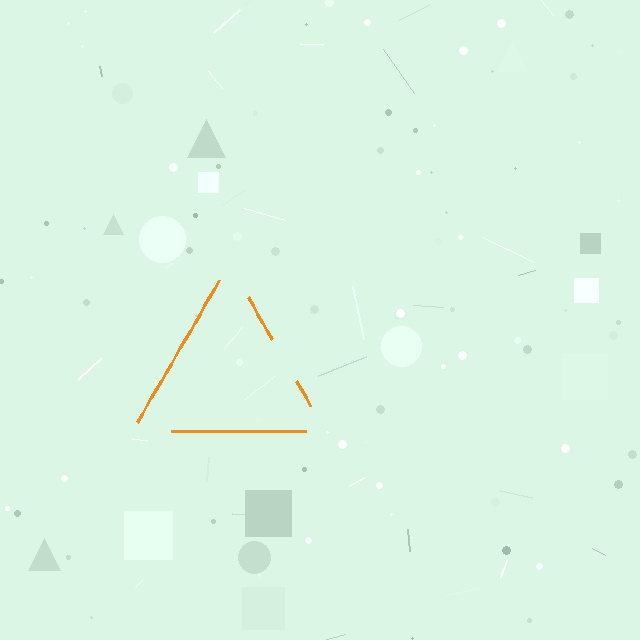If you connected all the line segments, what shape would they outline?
They would outline a triangle.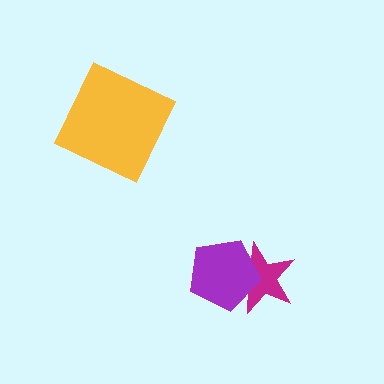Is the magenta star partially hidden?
Yes, it is partially covered by another shape.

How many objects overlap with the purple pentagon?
1 object overlaps with the purple pentagon.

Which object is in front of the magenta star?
The purple pentagon is in front of the magenta star.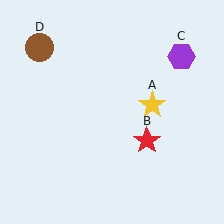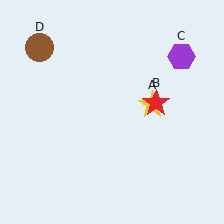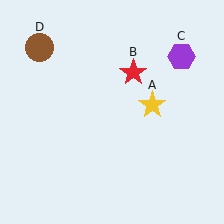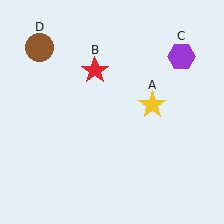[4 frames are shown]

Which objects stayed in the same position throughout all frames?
Yellow star (object A) and purple hexagon (object C) and brown circle (object D) remained stationary.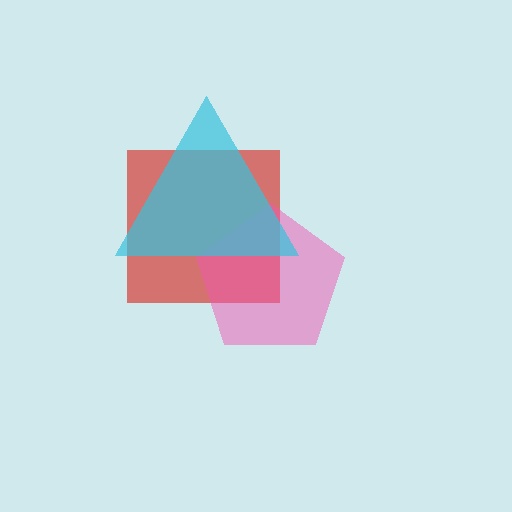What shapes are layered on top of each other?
The layered shapes are: a red square, a pink pentagon, a cyan triangle.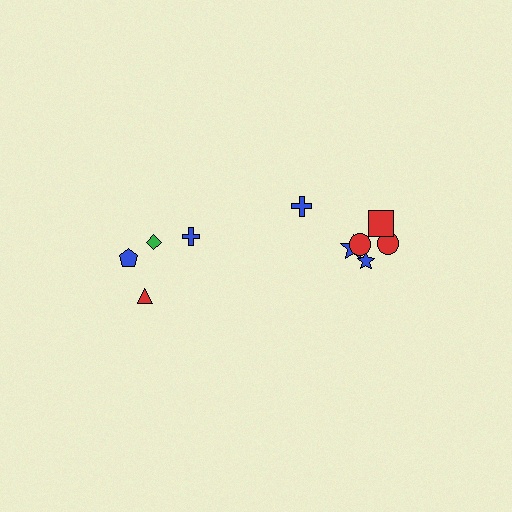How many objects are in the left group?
There are 4 objects.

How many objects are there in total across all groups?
There are 10 objects.